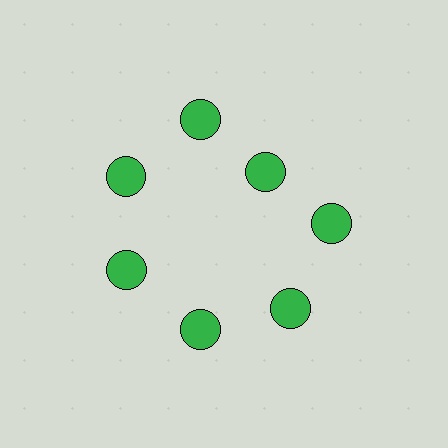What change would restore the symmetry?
The symmetry would be restored by moving it outward, back onto the ring so that all 7 circles sit at equal angles and equal distance from the center.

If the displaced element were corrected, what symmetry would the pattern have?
It would have 7-fold rotational symmetry — the pattern would map onto itself every 51 degrees.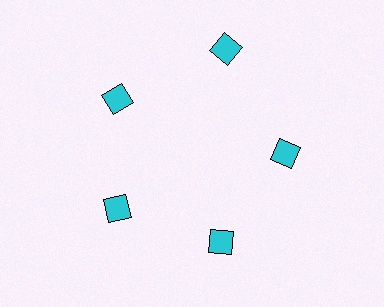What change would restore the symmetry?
The symmetry would be restored by moving it inward, back onto the ring so that all 5 squares sit at equal angles and equal distance from the center.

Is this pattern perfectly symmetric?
No. The 5 cyan squares are arranged in a ring, but one element near the 1 o'clock position is pushed outward from the center, breaking the 5-fold rotational symmetry.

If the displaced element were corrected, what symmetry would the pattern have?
It would have 5-fold rotational symmetry — the pattern would map onto itself every 72 degrees.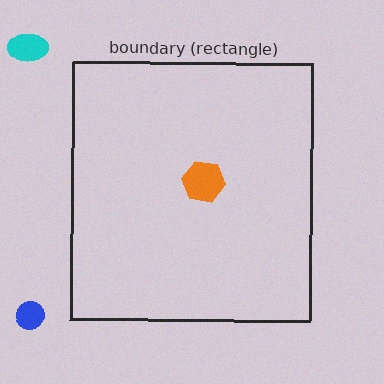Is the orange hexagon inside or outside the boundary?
Inside.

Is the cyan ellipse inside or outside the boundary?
Outside.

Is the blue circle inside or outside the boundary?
Outside.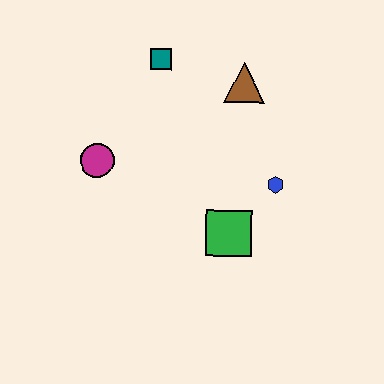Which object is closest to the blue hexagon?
The green square is closest to the blue hexagon.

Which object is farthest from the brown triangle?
The magenta circle is farthest from the brown triangle.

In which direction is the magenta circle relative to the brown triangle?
The magenta circle is to the left of the brown triangle.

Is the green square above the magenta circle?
No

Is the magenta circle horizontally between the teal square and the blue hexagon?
No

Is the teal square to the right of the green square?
No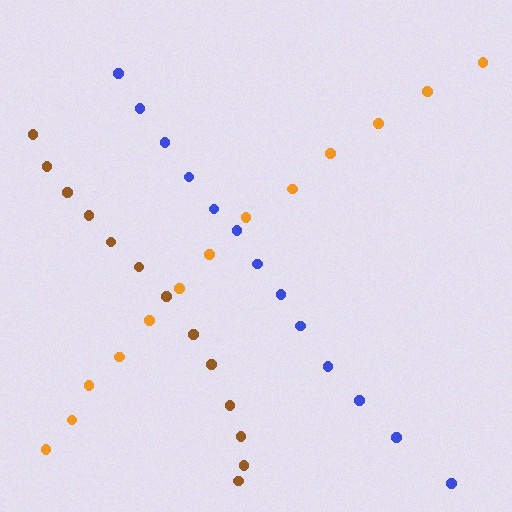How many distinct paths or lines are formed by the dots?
There are 3 distinct paths.